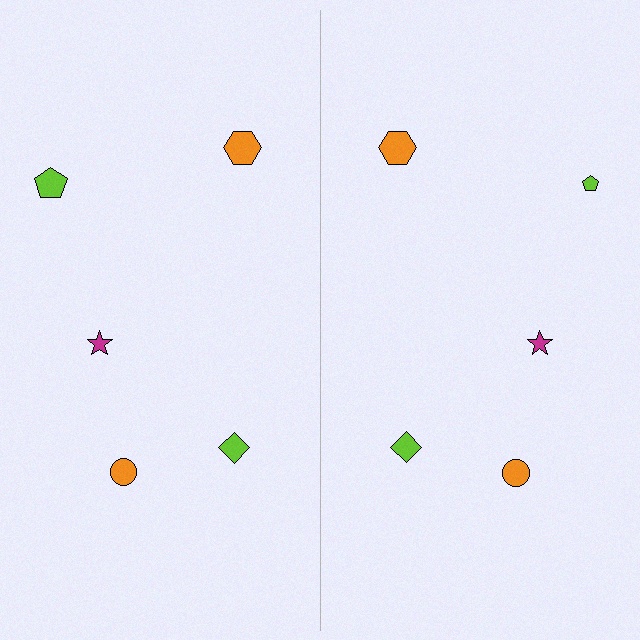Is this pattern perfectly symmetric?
No, the pattern is not perfectly symmetric. The lime pentagon on the right side has a different size than its mirror counterpart.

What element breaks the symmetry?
The lime pentagon on the right side has a different size than its mirror counterpart.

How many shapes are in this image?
There are 10 shapes in this image.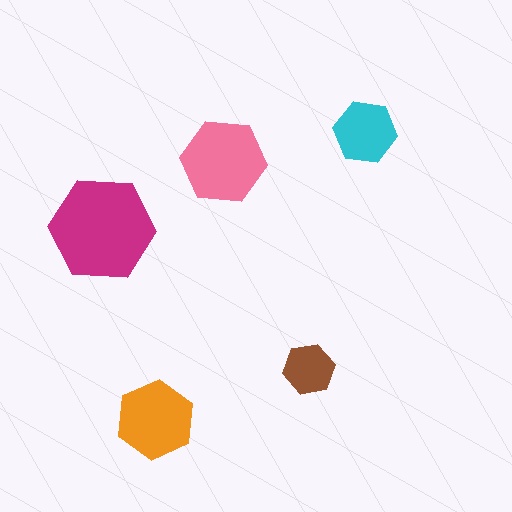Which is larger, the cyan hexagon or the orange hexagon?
The orange one.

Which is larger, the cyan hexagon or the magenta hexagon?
The magenta one.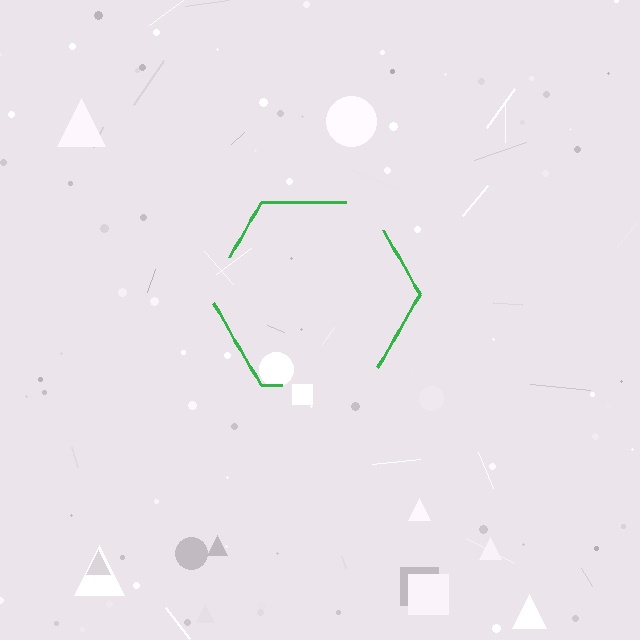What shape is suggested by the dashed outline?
The dashed outline suggests a hexagon.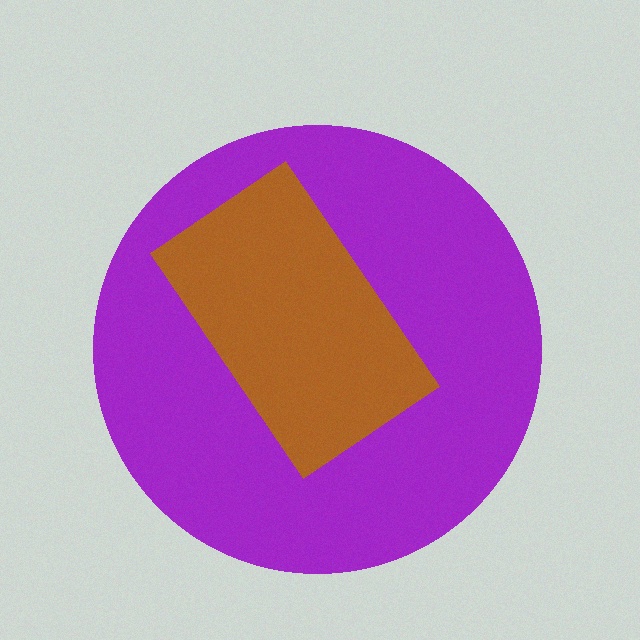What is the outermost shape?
The purple circle.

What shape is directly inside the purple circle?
The brown rectangle.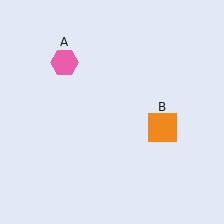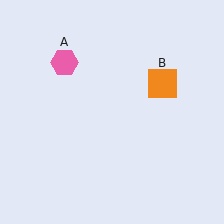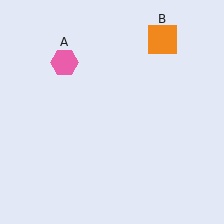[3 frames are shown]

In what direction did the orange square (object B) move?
The orange square (object B) moved up.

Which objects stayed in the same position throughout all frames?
Pink hexagon (object A) remained stationary.